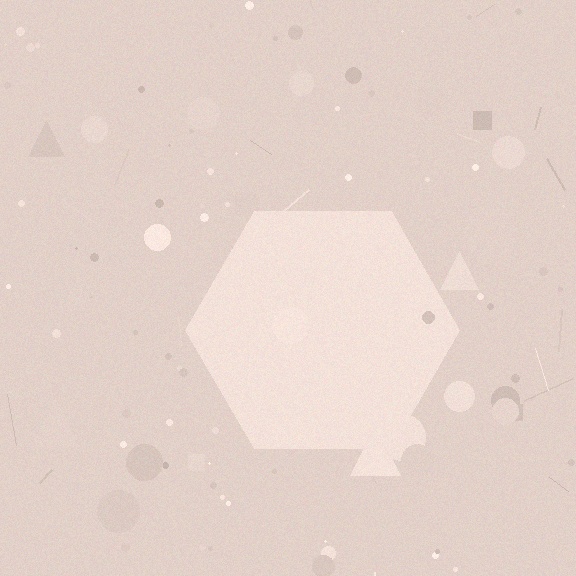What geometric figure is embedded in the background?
A hexagon is embedded in the background.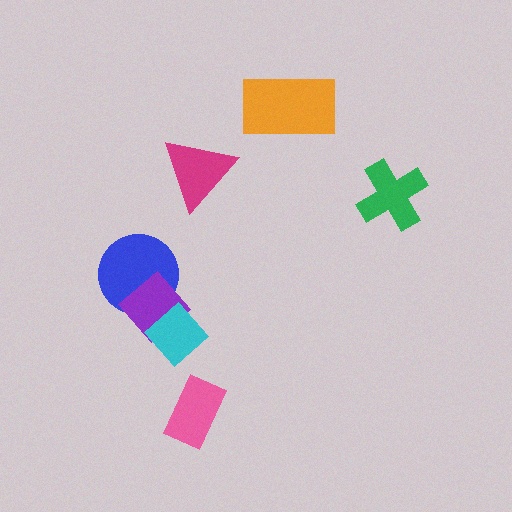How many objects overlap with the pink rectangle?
0 objects overlap with the pink rectangle.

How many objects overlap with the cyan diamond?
1 object overlaps with the cyan diamond.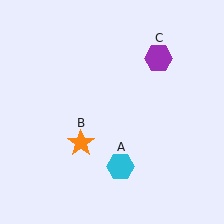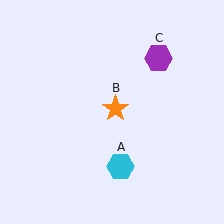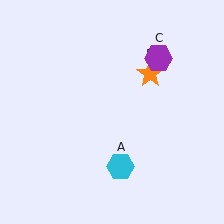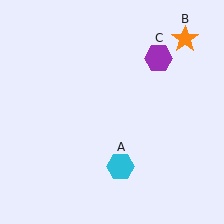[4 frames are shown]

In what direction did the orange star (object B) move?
The orange star (object B) moved up and to the right.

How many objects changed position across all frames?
1 object changed position: orange star (object B).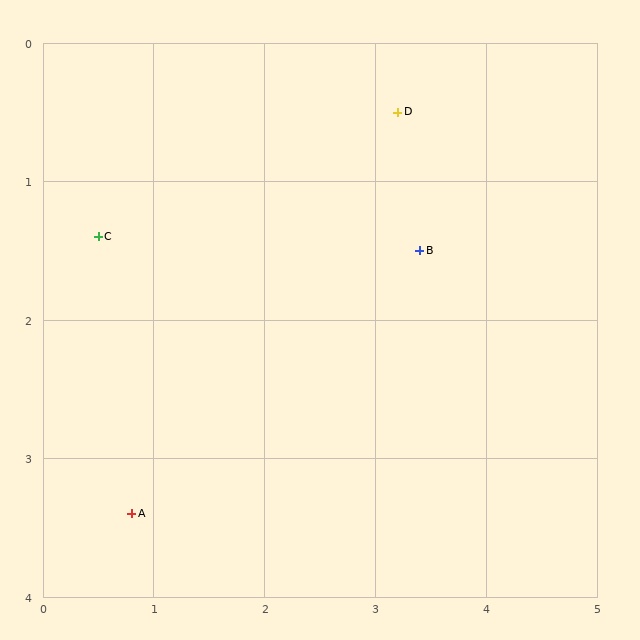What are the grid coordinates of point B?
Point B is at approximately (3.4, 1.5).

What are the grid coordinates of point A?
Point A is at approximately (0.8, 3.4).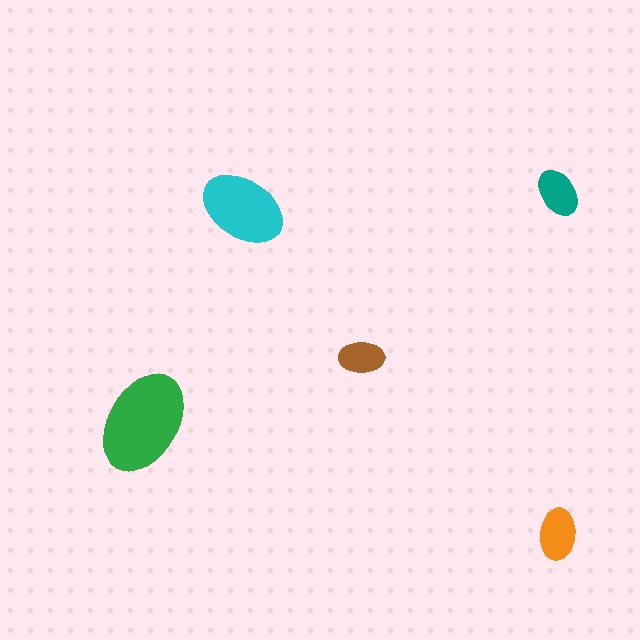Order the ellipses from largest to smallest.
the green one, the cyan one, the orange one, the teal one, the brown one.